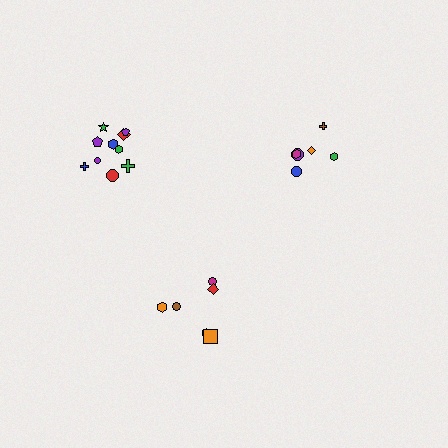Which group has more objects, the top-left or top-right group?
The top-left group.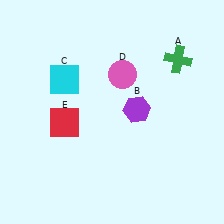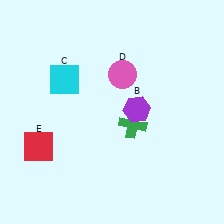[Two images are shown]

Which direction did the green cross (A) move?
The green cross (A) moved down.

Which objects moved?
The objects that moved are: the green cross (A), the red square (E).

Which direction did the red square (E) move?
The red square (E) moved left.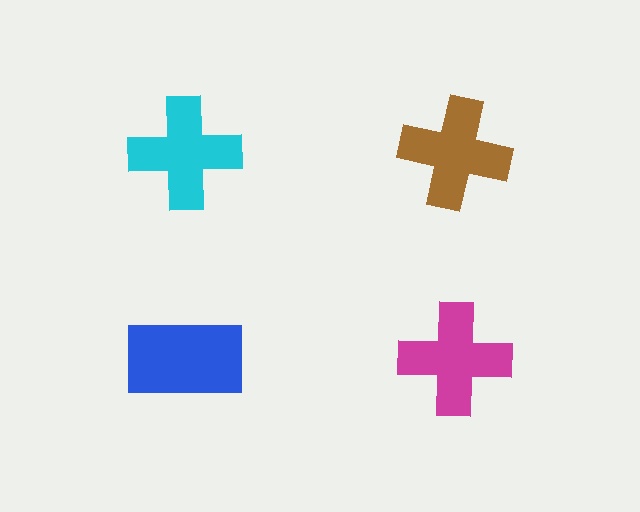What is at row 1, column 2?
A brown cross.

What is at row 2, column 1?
A blue rectangle.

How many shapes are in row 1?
2 shapes.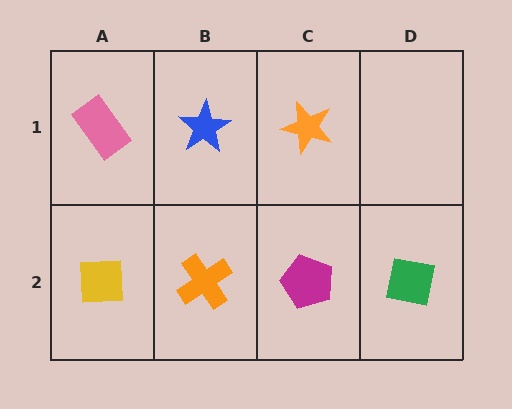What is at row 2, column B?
An orange cross.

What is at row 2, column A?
A yellow square.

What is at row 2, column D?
A green square.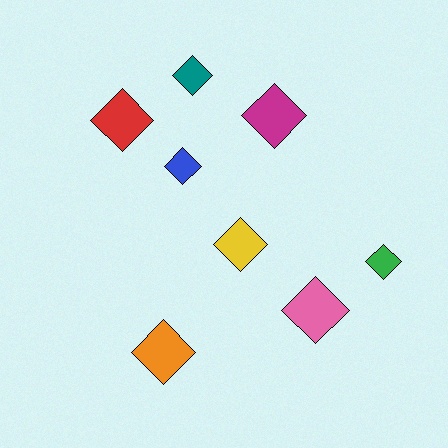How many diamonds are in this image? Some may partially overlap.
There are 8 diamonds.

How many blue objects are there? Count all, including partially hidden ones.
There is 1 blue object.